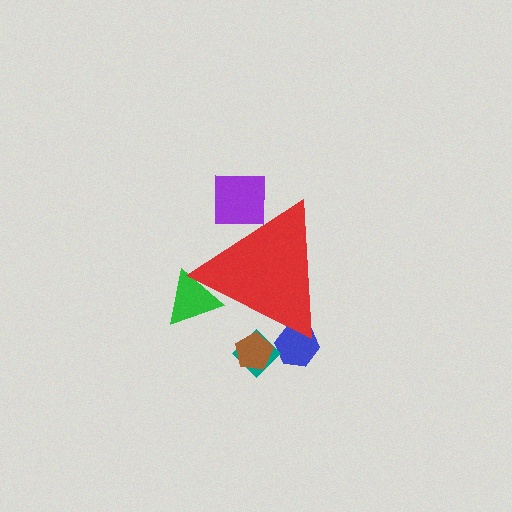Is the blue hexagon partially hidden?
Yes, the blue hexagon is partially hidden behind the red triangle.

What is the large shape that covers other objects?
A red triangle.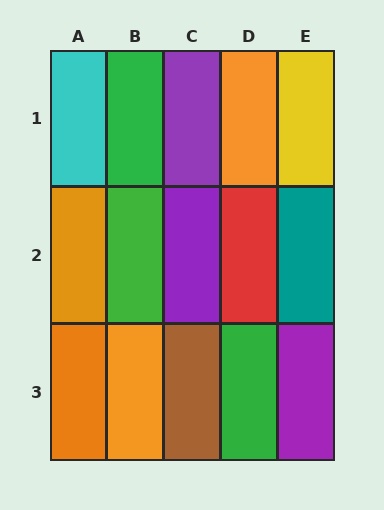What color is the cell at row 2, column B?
Green.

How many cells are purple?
3 cells are purple.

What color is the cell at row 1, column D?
Orange.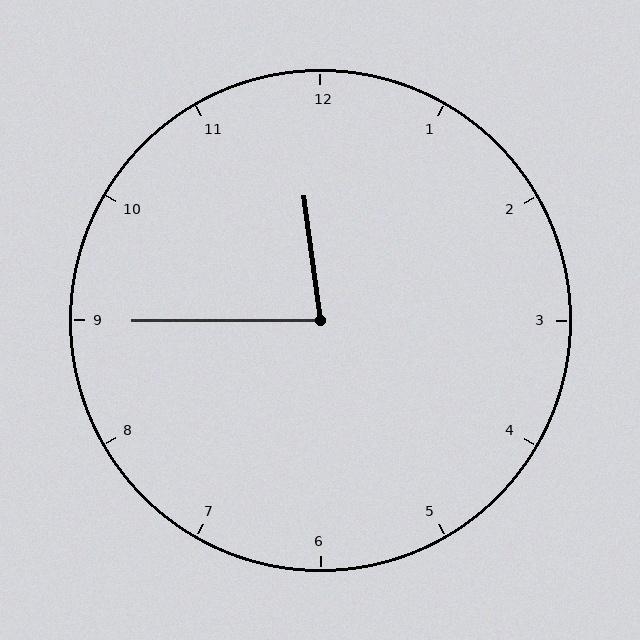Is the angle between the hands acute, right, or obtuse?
It is acute.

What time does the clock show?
11:45.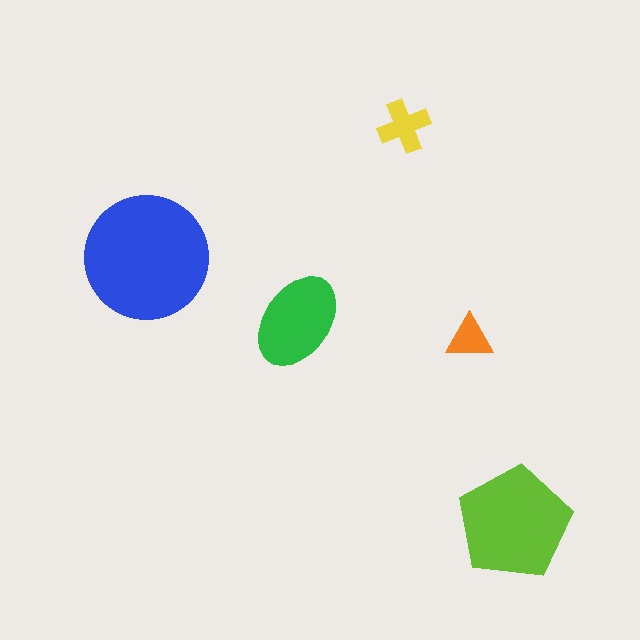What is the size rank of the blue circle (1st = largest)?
1st.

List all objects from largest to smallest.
The blue circle, the lime pentagon, the green ellipse, the yellow cross, the orange triangle.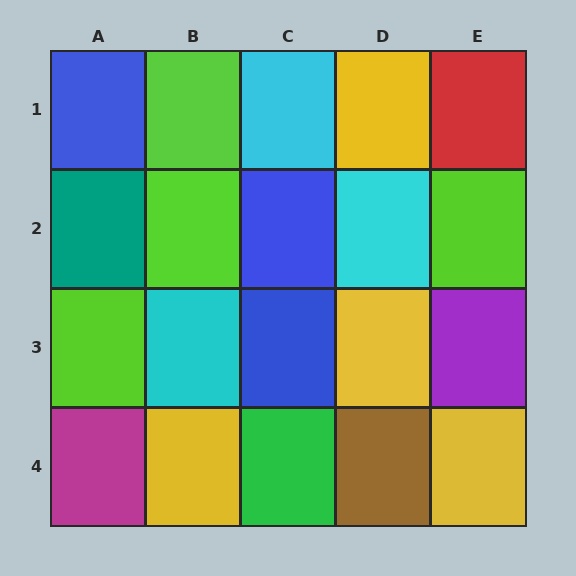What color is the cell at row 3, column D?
Yellow.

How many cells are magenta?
1 cell is magenta.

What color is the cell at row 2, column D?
Cyan.